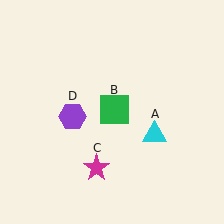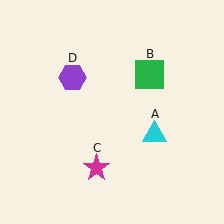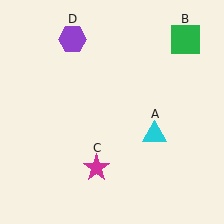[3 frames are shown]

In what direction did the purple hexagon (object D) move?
The purple hexagon (object D) moved up.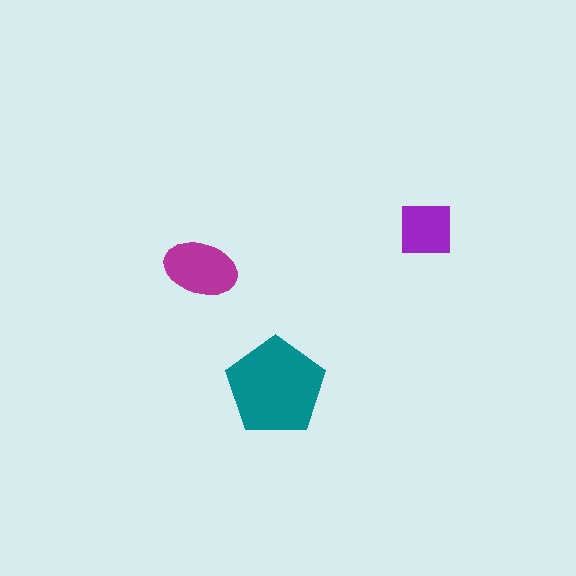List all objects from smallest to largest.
The purple square, the magenta ellipse, the teal pentagon.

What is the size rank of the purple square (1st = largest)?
3rd.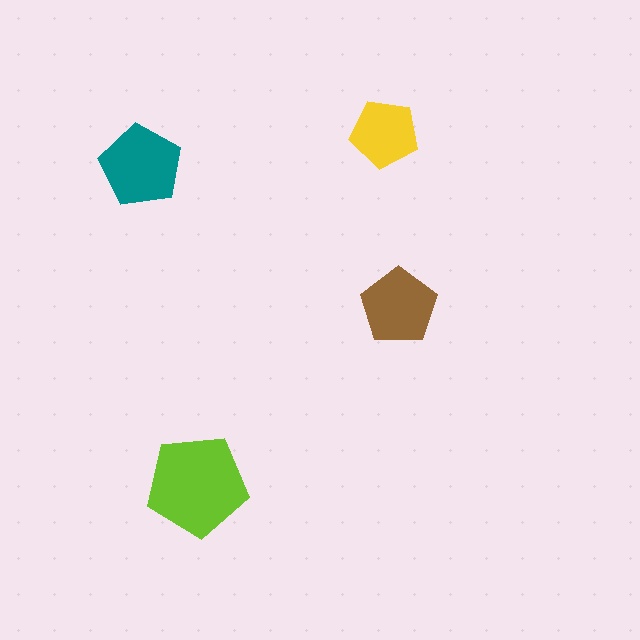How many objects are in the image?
There are 4 objects in the image.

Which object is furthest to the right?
The brown pentagon is rightmost.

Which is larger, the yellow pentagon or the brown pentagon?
The brown one.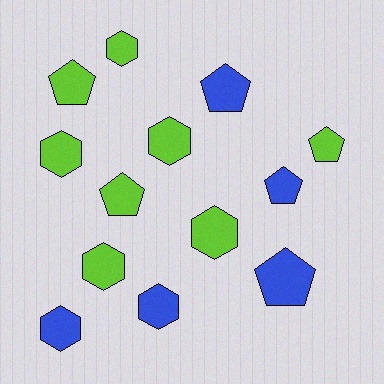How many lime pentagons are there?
There are 3 lime pentagons.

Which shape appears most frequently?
Hexagon, with 7 objects.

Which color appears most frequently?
Lime, with 8 objects.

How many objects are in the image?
There are 13 objects.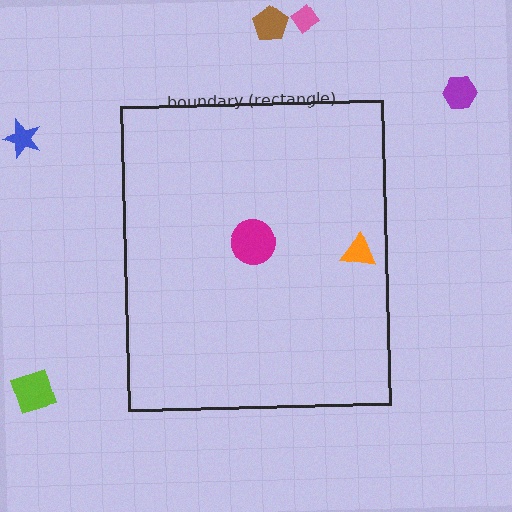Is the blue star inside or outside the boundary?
Outside.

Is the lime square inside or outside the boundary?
Outside.